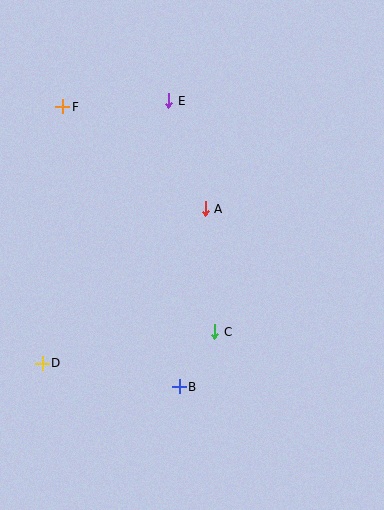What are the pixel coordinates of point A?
Point A is at (205, 209).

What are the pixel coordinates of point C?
Point C is at (215, 332).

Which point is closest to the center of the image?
Point A at (205, 209) is closest to the center.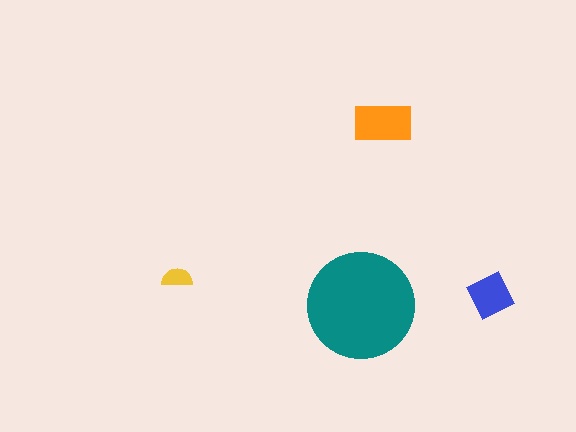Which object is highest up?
The orange rectangle is topmost.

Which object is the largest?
The teal circle.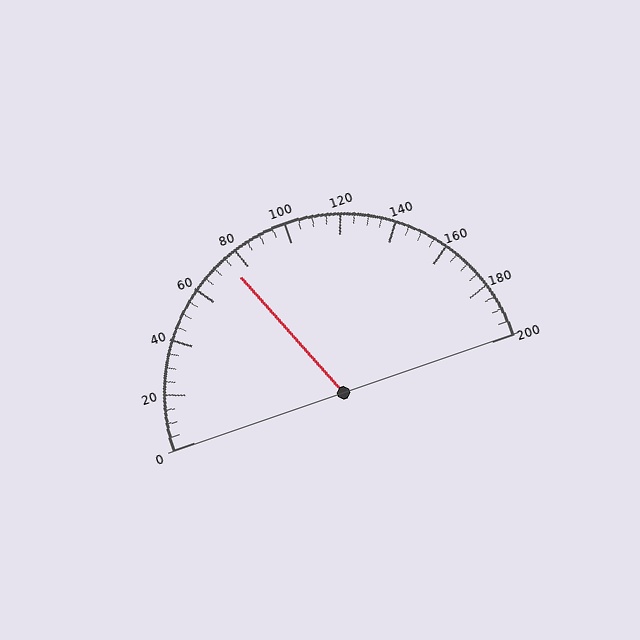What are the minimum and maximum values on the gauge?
The gauge ranges from 0 to 200.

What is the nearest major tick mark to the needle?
The nearest major tick mark is 80.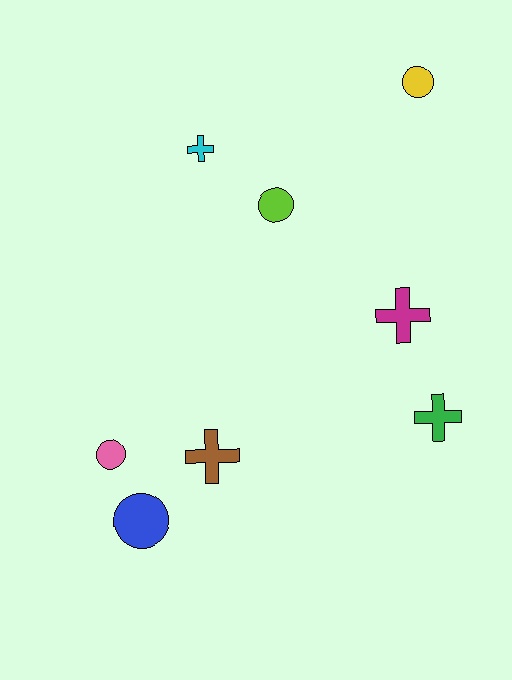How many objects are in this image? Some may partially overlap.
There are 8 objects.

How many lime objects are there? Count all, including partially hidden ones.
There is 1 lime object.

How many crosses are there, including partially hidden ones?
There are 4 crosses.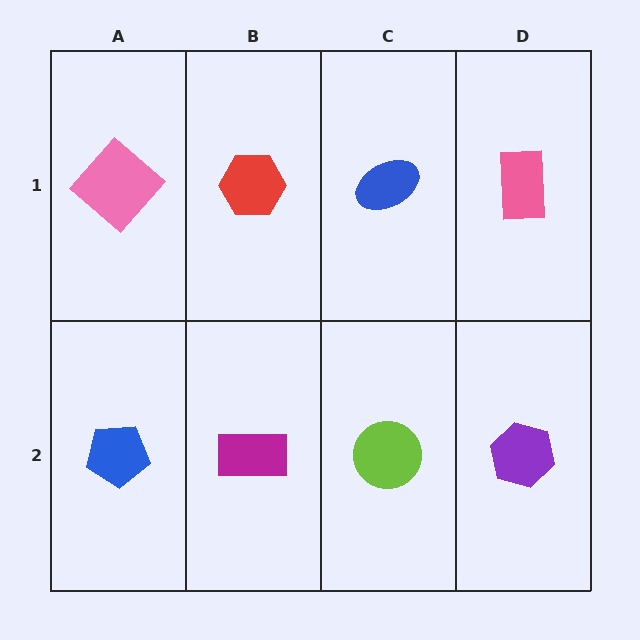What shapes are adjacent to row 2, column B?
A red hexagon (row 1, column B), a blue pentagon (row 2, column A), a lime circle (row 2, column C).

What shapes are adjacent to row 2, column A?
A pink diamond (row 1, column A), a magenta rectangle (row 2, column B).